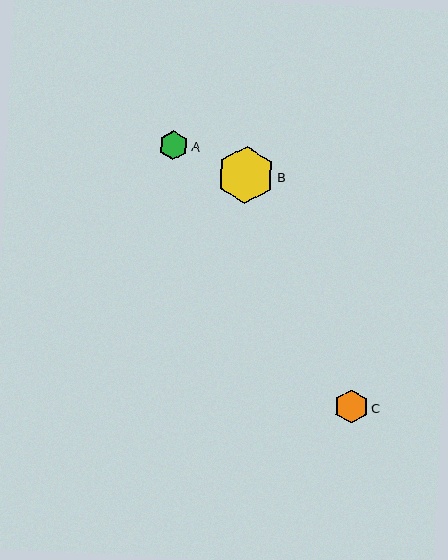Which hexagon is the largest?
Hexagon B is the largest with a size of approximately 58 pixels.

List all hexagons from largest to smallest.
From largest to smallest: B, C, A.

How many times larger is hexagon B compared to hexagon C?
Hexagon B is approximately 1.7 times the size of hexagon C.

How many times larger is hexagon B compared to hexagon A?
Hexagon B is approximately 2.0 times the size of hexagon A.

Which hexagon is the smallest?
Hexagon A is the smallest with a size of approximately 29 pixels.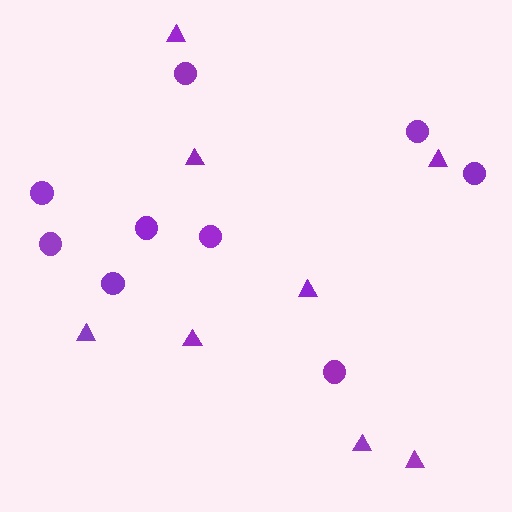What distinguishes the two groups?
There are 2 groups: one group of triangles (8) and one group of circles (9).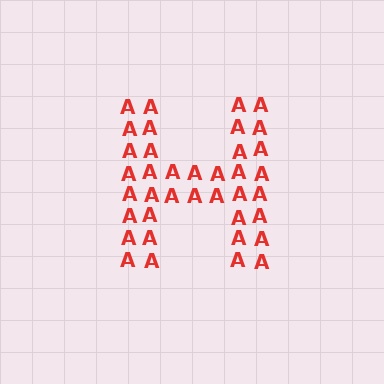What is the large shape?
The large shape is the letter H.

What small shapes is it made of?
It is made of small letter A's.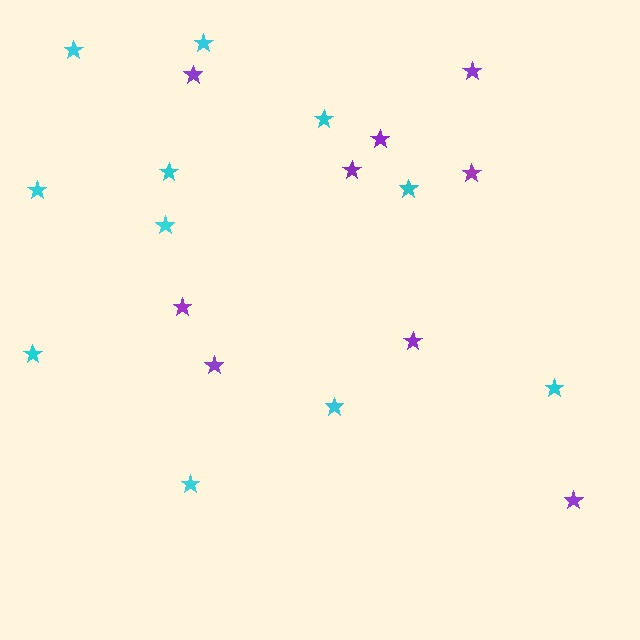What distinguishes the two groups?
There are 2 groups: one group of purple stars (9) and one group of cyan stars (11).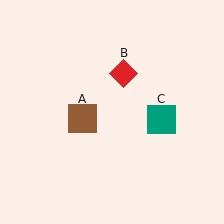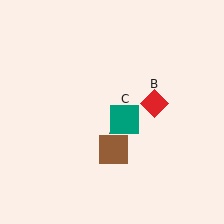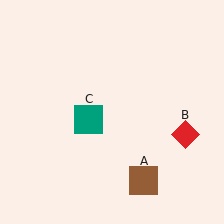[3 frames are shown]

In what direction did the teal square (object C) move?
The teal square (object C) moved left.